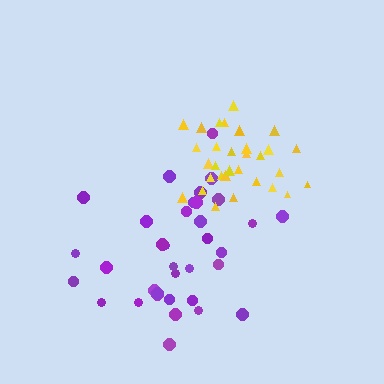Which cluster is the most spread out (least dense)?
Purple.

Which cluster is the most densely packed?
Yellow.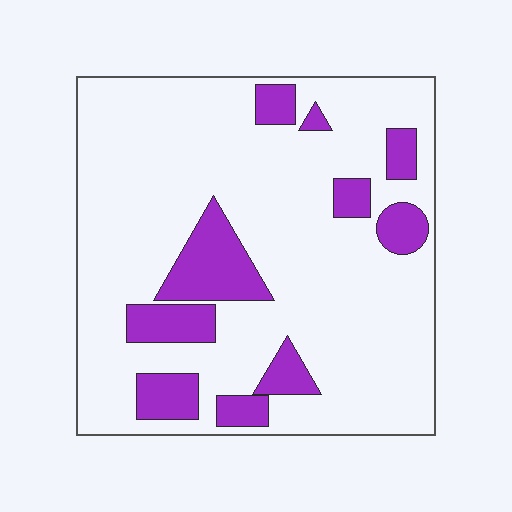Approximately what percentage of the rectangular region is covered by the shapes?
Approximately 20%.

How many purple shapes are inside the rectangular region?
10.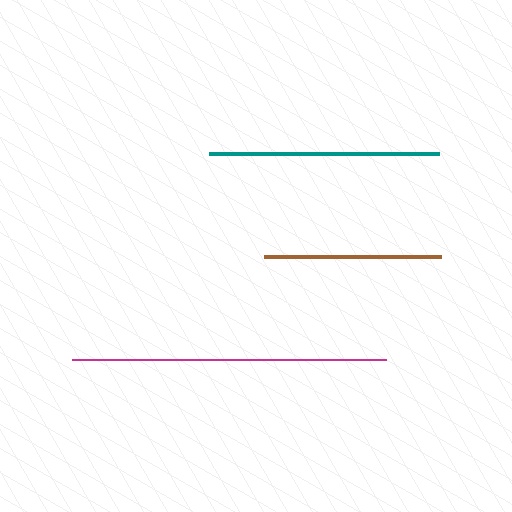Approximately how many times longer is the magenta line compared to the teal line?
The magenta line is approximately 1.4 times the length of the teal line.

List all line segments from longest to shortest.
From longest to shortest: magenta, teal, brown.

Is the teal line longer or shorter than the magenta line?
The magenta line is longer than the teal line.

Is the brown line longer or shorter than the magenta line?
The magenta line is longer than the brown line.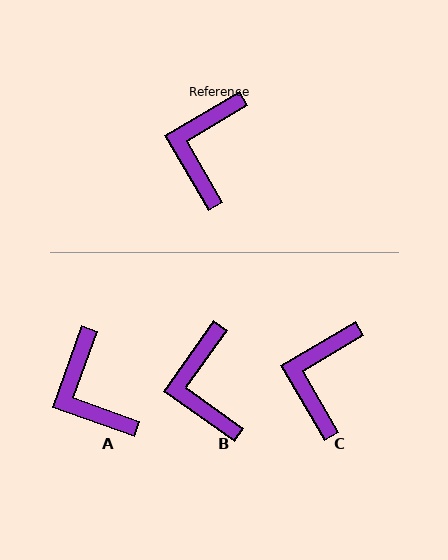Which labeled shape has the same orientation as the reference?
C.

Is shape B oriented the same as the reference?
No, it is off by about 24 degrees.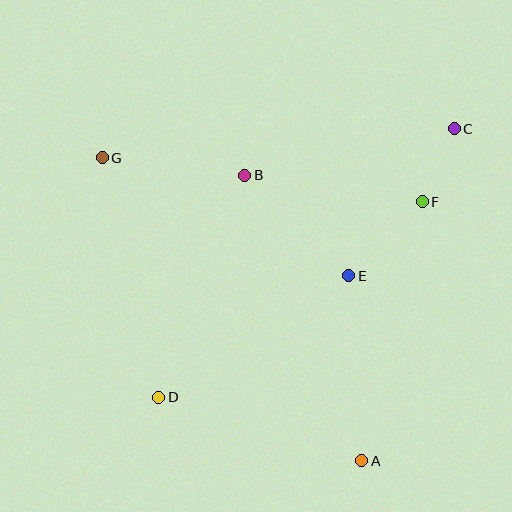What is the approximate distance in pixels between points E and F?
The distance between E and F is approximately 104 pixels.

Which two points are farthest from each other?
Points A and G are farthest from each other.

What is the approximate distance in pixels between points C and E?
The distance between C and E is approximately 181 pixels.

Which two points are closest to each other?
Points C and F are closest to each other.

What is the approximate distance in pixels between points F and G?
The distance between F and G is approximately 323 pixels.